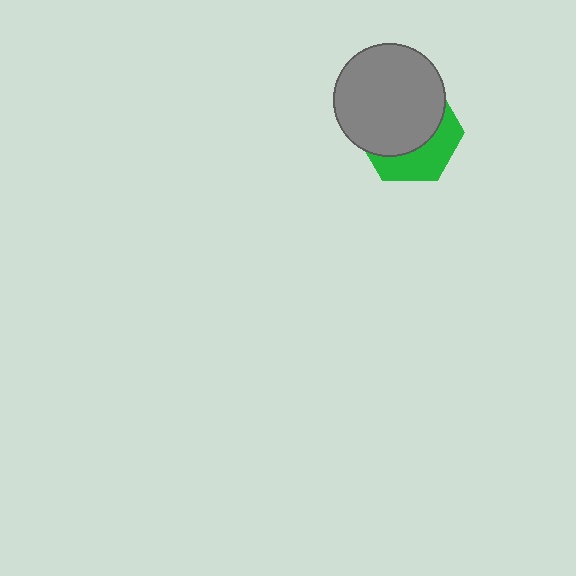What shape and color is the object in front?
The object in front is a gray circle.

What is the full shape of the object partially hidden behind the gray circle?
The partially hidden object is a green hexagon.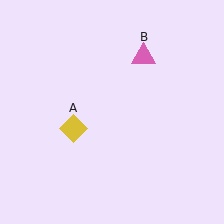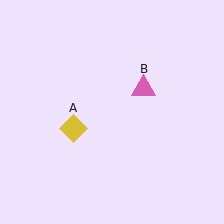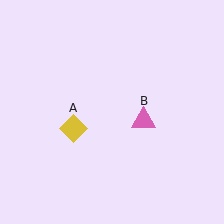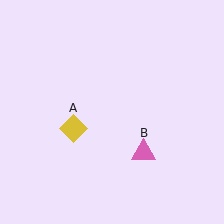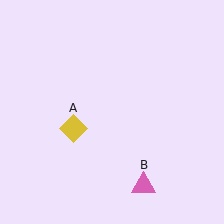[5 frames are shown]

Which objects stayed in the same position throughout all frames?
Yellow diamond (object A) remained stationary.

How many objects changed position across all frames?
1 object changed position: pink triangle (object B).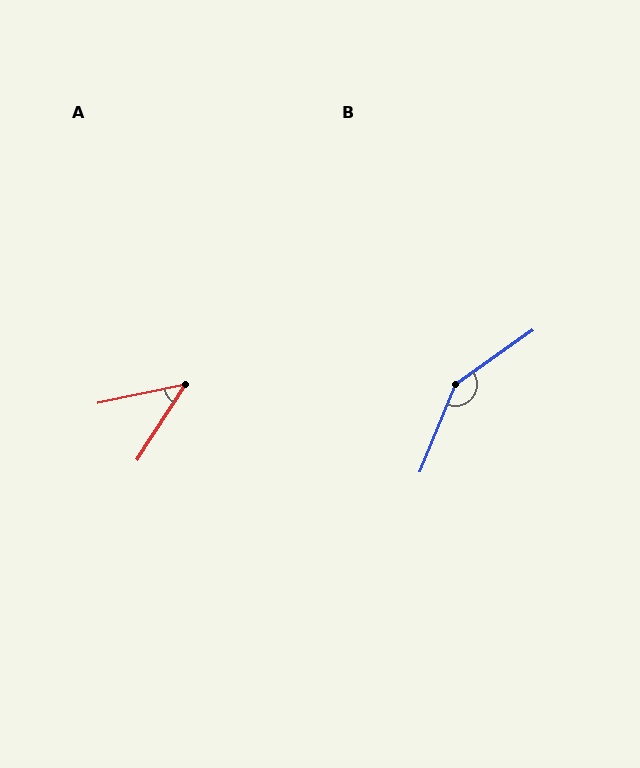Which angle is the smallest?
A, at approximately 45 degrees.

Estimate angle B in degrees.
Approximately 147 degrees.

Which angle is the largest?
B, at approximately 147 degrees.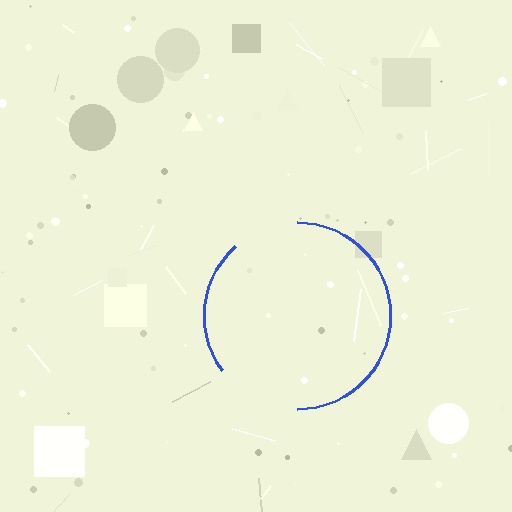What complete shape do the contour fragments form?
The contour fragments form a circle.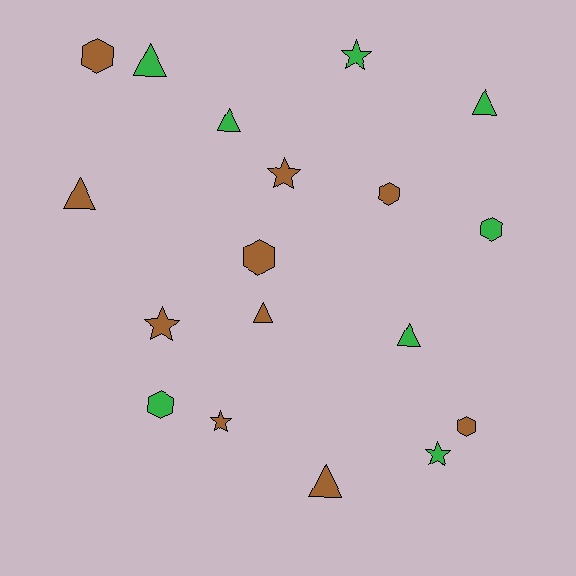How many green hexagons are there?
There are 2 green hexagons.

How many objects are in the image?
There are 18 objects.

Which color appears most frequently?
Brown, with 10 objects.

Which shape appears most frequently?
Triangle, with 7 objects.